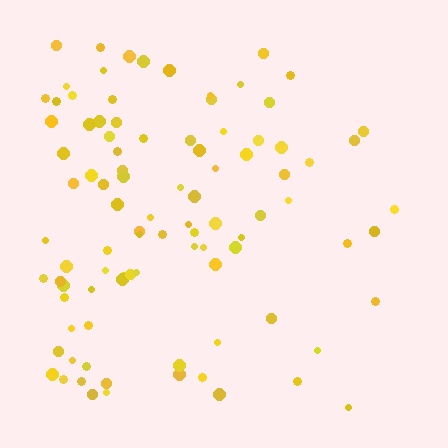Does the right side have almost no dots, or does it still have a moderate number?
Still a moderate number, just noticeably fewer than the left.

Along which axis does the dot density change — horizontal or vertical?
Horizontal.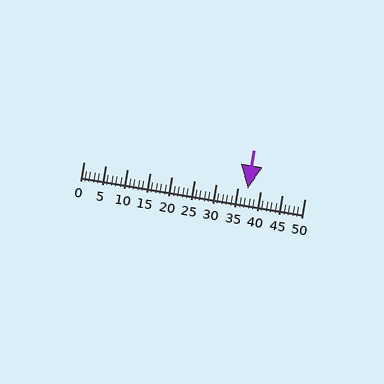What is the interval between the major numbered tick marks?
The major tick marks are spaced 5 units apart.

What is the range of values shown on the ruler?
The ruler shows values from 0 to 50.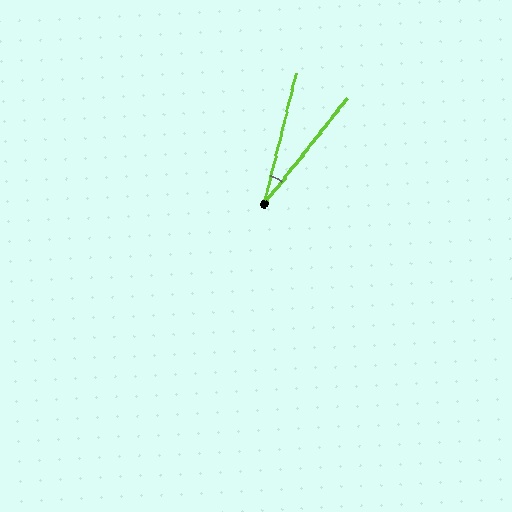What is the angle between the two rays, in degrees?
Approximately 24 degrees.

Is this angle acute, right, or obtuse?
It is acute.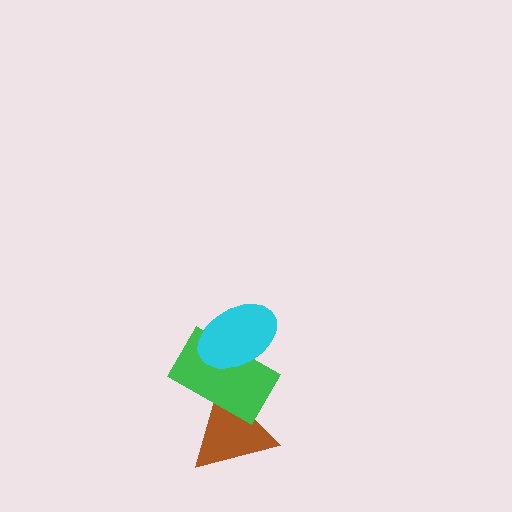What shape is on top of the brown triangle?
The green rectangle is on top of the brown triangle.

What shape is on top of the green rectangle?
The cyan ellipse is on top of the green rectangle.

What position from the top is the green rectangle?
The green rectangle is 2nd from the top.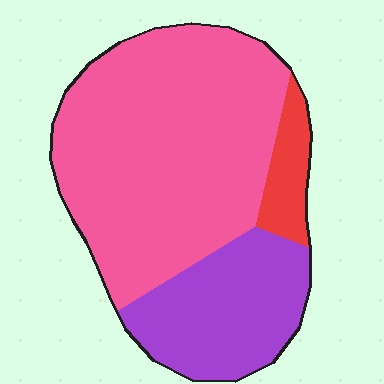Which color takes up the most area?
Pink, at roughly 65%.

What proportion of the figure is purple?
Purple covers roughly 25% of the figure.